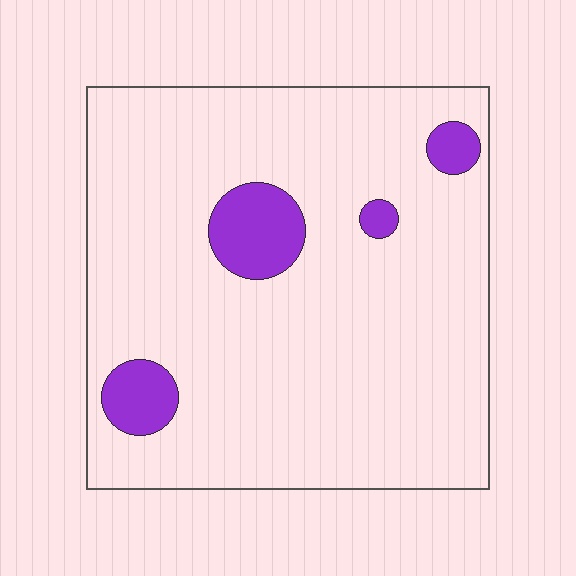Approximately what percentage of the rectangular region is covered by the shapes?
Approximately 10%.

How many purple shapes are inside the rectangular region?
4.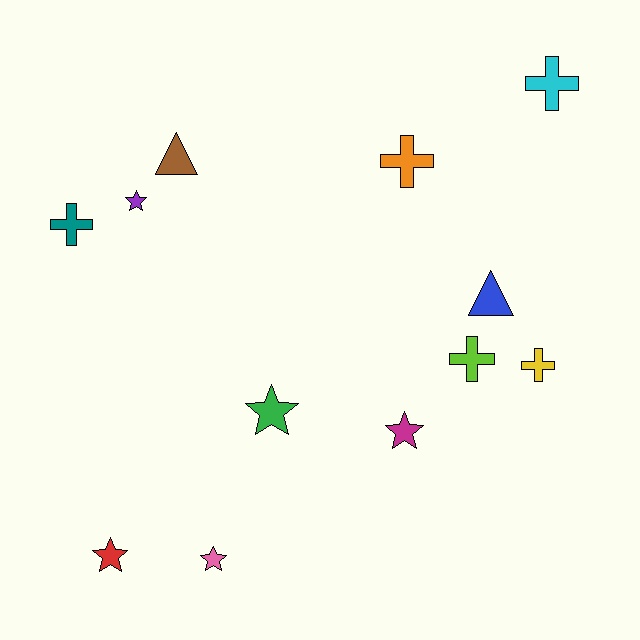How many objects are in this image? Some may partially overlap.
There are 12 objects.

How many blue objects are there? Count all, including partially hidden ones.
There is 1 blue object.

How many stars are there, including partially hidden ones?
There are 5 stars.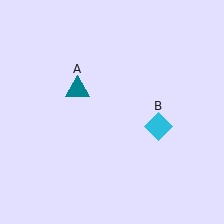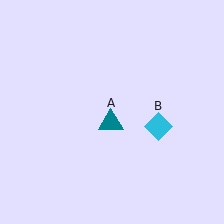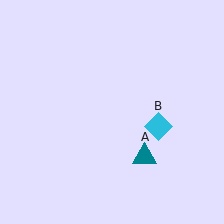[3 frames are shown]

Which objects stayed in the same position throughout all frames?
Cyan diamond (object B) remained stationary.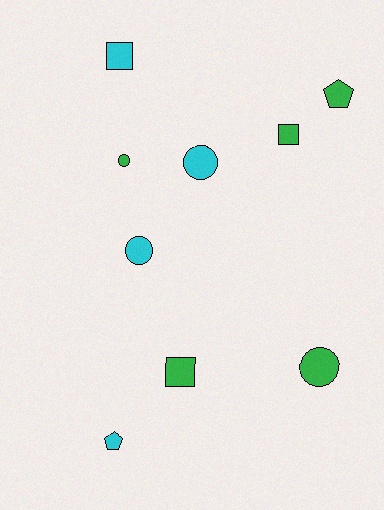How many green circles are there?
There are 2 green circles.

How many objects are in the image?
There are 9 objects.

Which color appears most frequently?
Green, with 5 objects.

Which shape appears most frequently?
Circle, with 4 objects.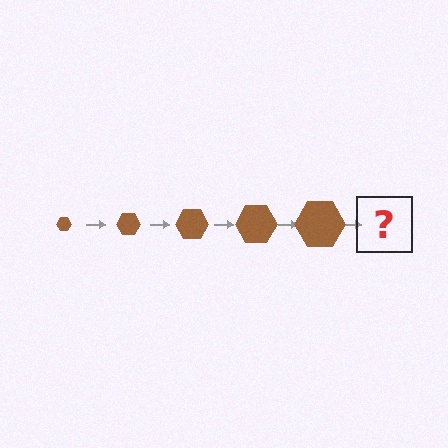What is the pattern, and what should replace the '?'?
The pattern is that the hexagon gets progressively larger each step. The '?' should be a brown hexagon, larger than the previous one.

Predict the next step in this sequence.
The next step is a brown hexagon, larger than the previous one.